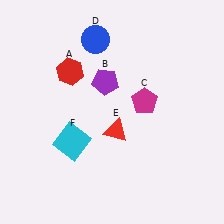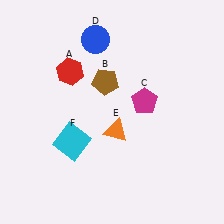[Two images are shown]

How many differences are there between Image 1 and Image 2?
There are 2 differences between the two images.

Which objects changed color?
B changed from purple to brown. E changed from red to orange.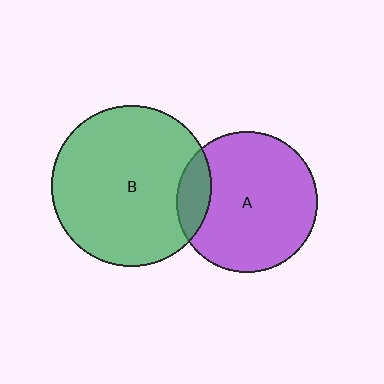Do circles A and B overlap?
Yes.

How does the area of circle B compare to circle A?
Approximately 1.3 times.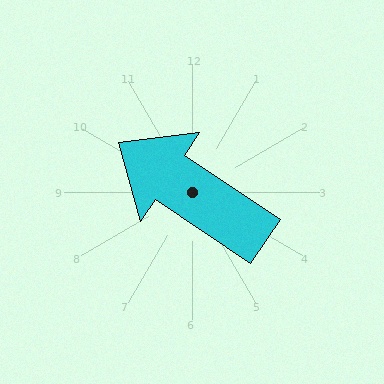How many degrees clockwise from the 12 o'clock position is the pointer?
Approximately 304 degrees.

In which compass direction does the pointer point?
Northwest.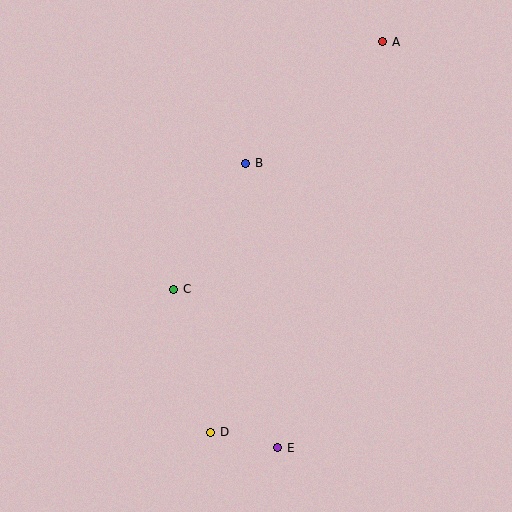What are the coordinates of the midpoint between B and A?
The midpoint between B and A is at (314, 103).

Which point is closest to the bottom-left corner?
Point D is closest to the bottom-left corner.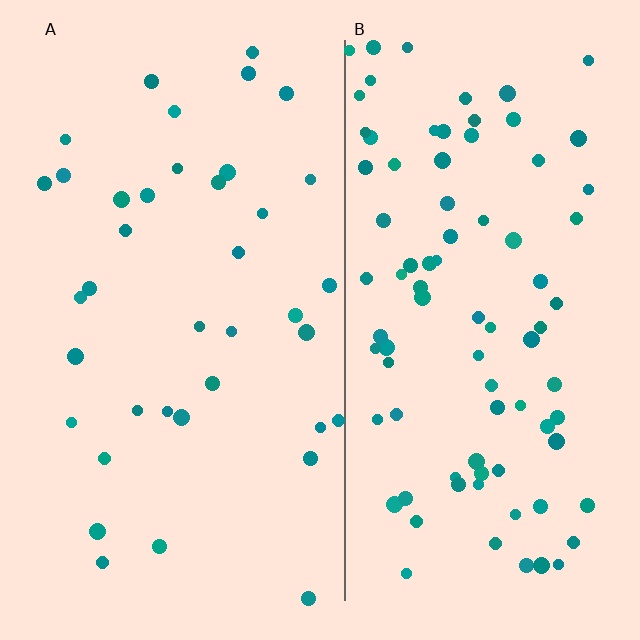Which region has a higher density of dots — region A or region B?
B (the right).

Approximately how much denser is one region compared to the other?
Approximately 2.2× — region B over region A.